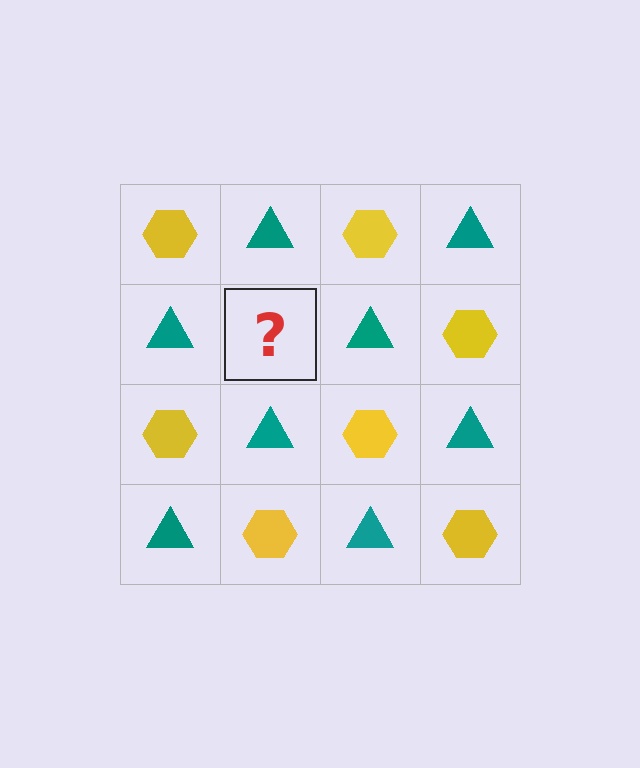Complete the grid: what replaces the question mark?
The question mark should be replaced with a yellow hexagon.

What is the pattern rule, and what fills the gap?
The rule is that it alternates yellow hexagon and teal triangle in a checkerboard pattern. The gap should be filled with a yellow hexagon.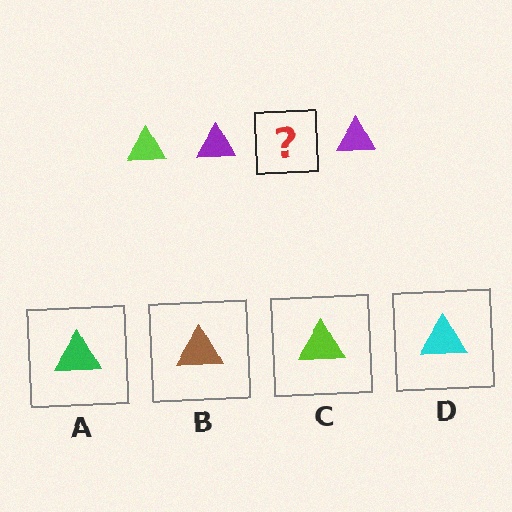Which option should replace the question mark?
Option C.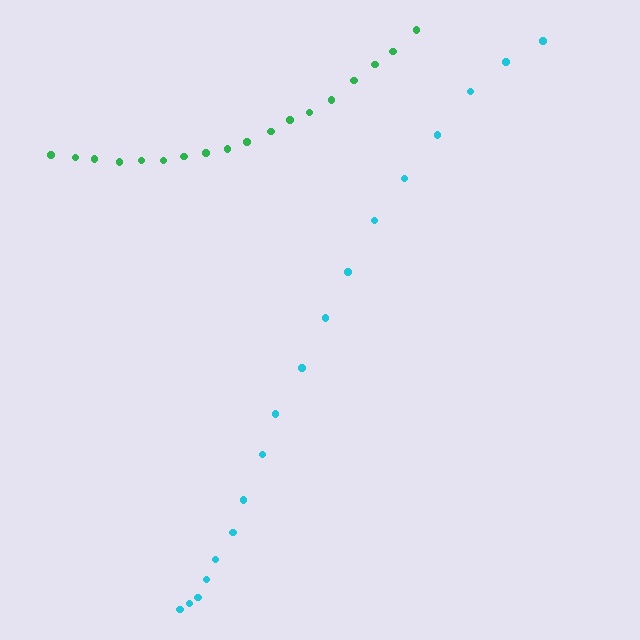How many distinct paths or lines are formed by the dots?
There are 2 distinct paths.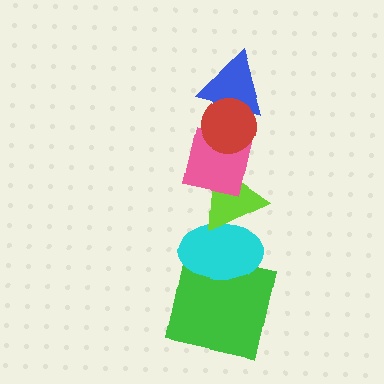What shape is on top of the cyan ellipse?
The lime triangle is on top of the cyan ellipse.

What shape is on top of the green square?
The cyan ellipse is on top of the green square.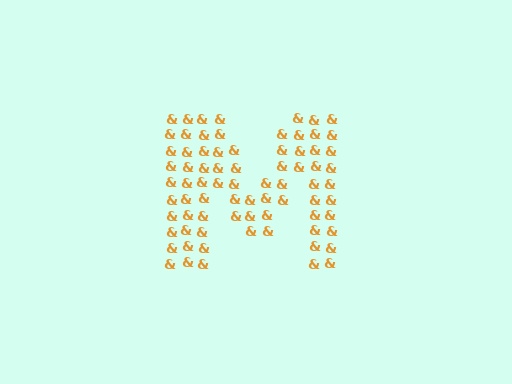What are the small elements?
The small elements are ampersands.